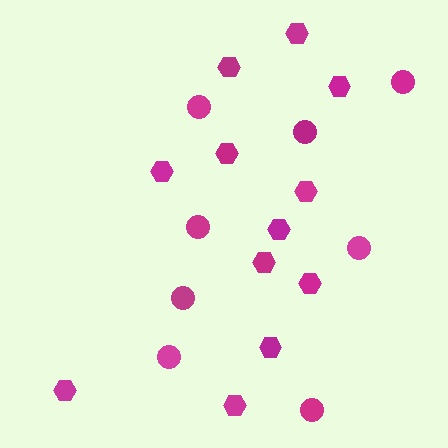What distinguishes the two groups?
There are 2 groups: one group of circles (8) and one group of hexagons (12).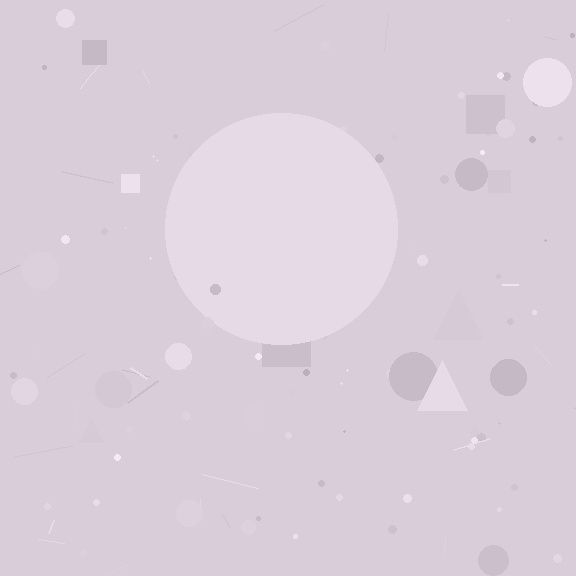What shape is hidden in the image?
A circle is hidden in the image.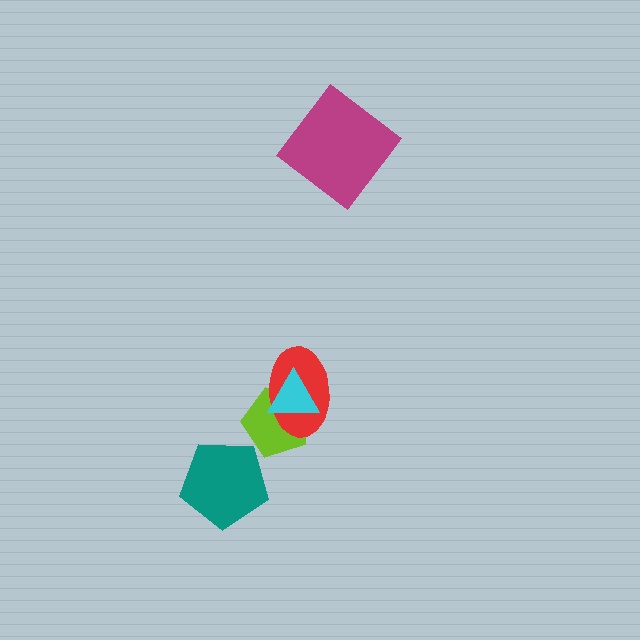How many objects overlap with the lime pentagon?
2 objects overlap with the lime pentagon.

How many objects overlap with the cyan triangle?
2 objects overlap with the cyan triangle.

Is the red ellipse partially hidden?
Yes, it is partially covered by another shape.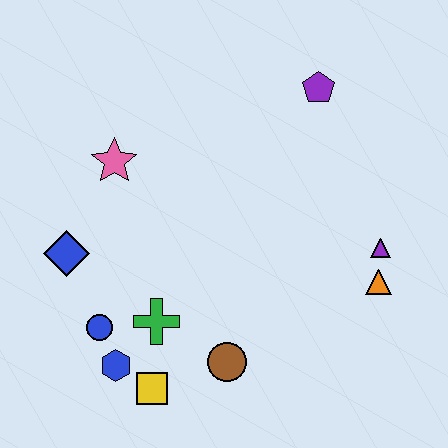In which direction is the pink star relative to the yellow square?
The pink star is above the yellow square.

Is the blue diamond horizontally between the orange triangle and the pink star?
No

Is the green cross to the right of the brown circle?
No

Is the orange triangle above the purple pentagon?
No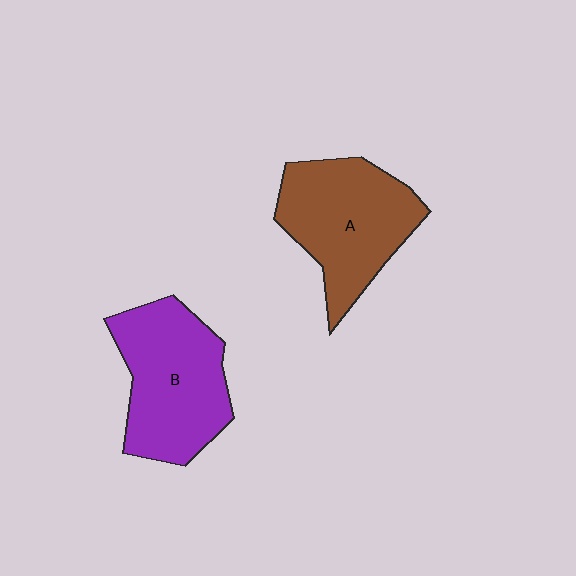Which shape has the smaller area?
Shape A (brown).